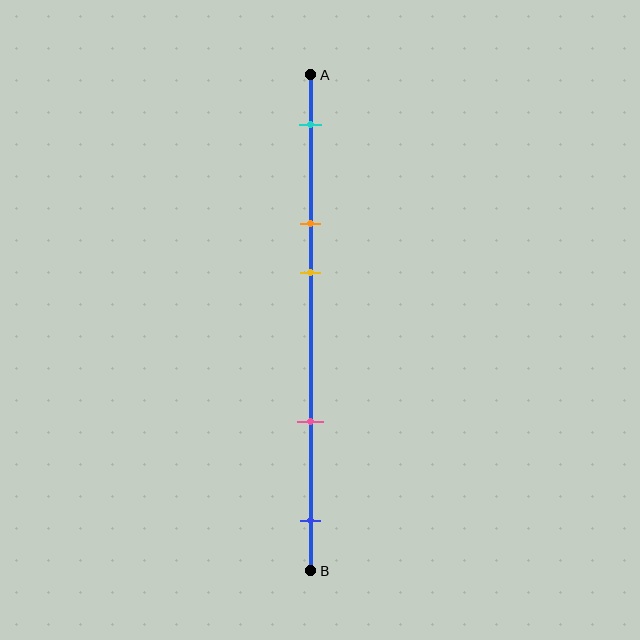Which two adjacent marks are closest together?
The orange and yellow marks are the closest adjacent pair.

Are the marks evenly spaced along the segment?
No, the marks are not evenly spaced.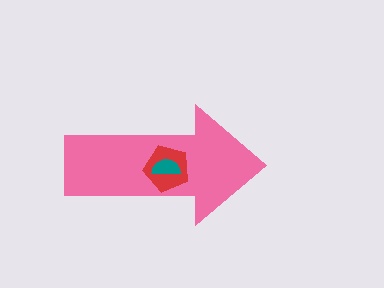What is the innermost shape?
The teal semicircle.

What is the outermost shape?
The pink arrow.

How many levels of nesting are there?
3.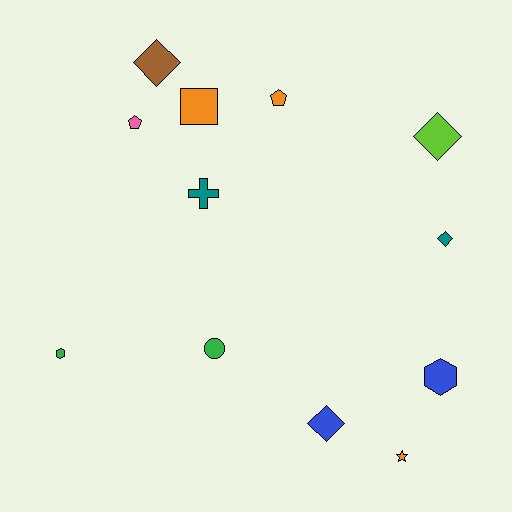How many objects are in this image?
There are 12 objects.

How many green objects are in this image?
There are 2 green objects.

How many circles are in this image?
There is 1 circle.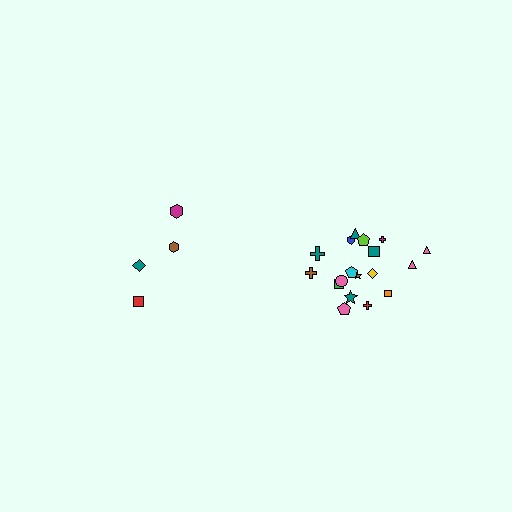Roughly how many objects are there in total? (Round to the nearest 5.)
Roughly 20 objects in total.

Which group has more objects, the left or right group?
The right group.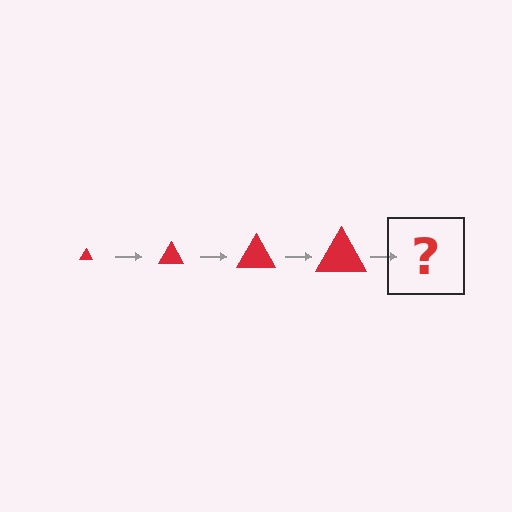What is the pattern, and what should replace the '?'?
The pattern is that the triangle gets progressively larger each step. The '?' should be a red triangle, larger than the previous one.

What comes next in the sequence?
The next element should be a red triangle, larger than the previous one.